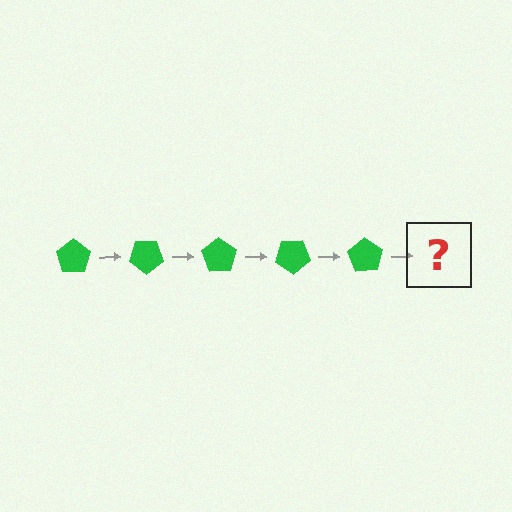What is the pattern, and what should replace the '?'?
The pattern is that the pentagon rotates 35 degrees each step. The '?' should be a green pentagon rotated 175 degrees.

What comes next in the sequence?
The next element should be a green pentagon rotated 175 degrees.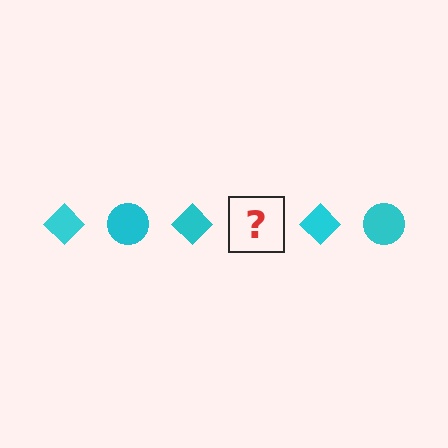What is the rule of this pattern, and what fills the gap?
The rule is that the pattern cycles through diamond, circle shapes in cyan. The gap should be filled with a cyan circle.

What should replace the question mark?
The question mark should be replaced with a cyan circle.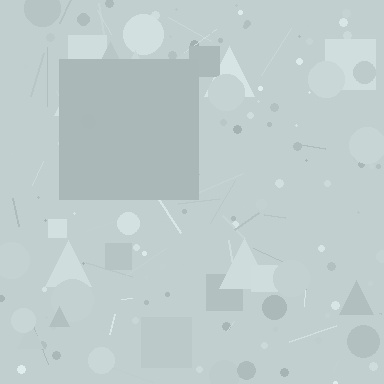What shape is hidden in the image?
A square is hidden in the image.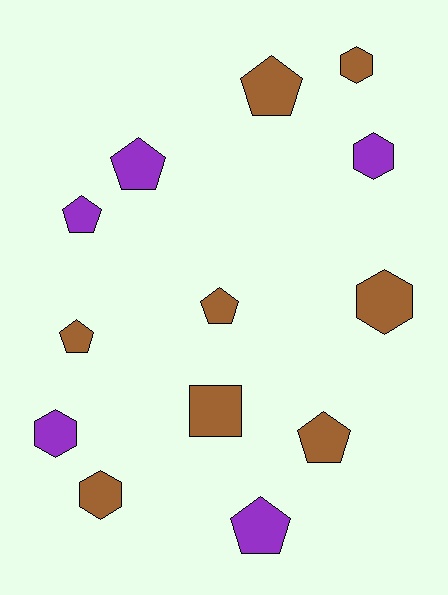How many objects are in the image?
There are 13 objects.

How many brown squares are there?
There is 1 brown square.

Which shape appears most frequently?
Pentagon, with 7 objects.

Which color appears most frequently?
Brown, with 8 objects.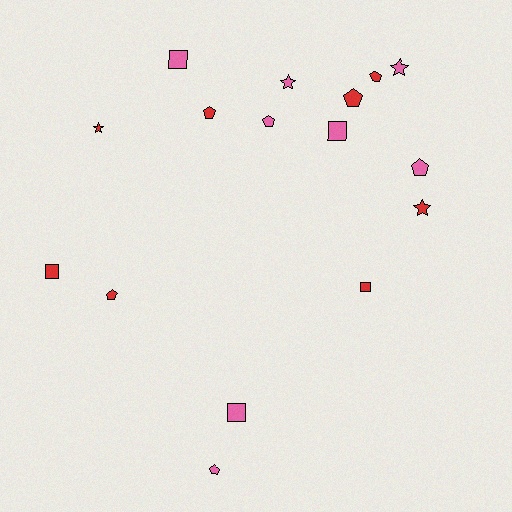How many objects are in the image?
There are 16 objects.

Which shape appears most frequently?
Pentagon, with 7 objects.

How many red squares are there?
There are 2 red squares.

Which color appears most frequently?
Red, with 8 objects.